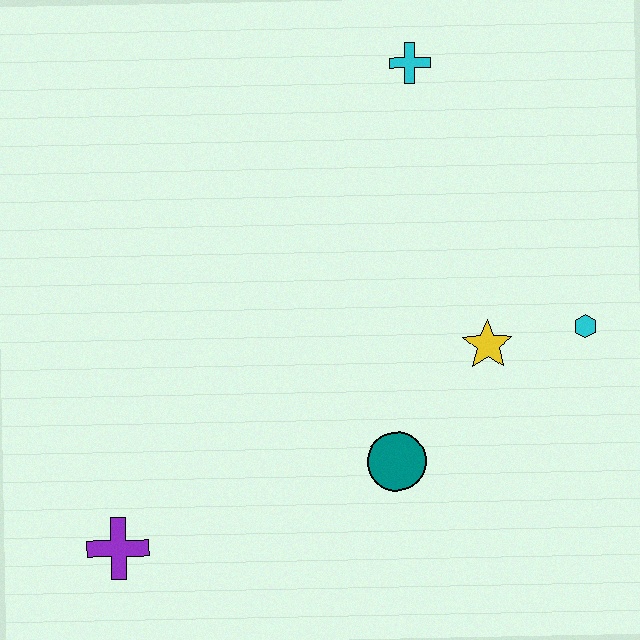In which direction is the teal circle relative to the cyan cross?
The teal circle is below the cyan cross.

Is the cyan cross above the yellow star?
Yes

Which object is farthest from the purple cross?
The cyan cross is farthest from the purple cross.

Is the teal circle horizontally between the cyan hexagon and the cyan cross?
No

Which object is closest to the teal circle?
The yellow star is closest to the teal circle.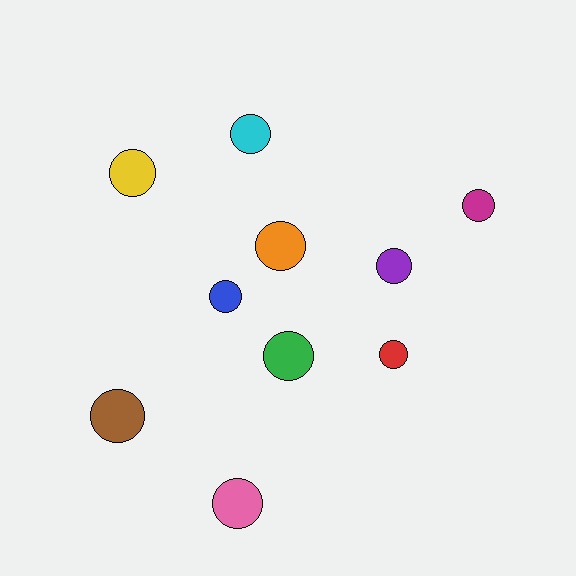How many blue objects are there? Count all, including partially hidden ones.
There is 1 blue object.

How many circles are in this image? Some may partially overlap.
There are 10 circles.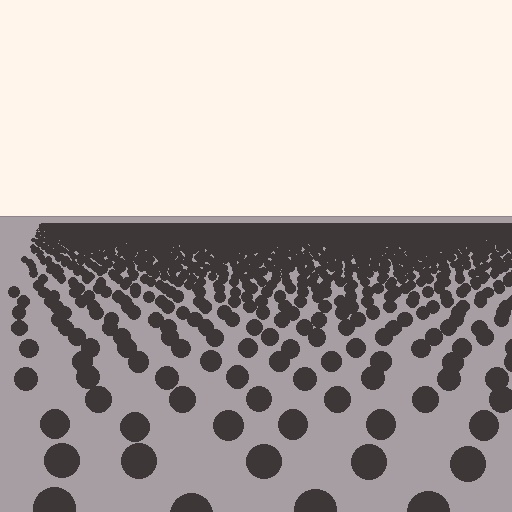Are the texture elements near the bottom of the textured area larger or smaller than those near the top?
Larger. Near the bottom, elements are closer to the viewer and appear at a bigger on-screen size.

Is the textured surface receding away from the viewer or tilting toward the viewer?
The surface is receding away from the viewer. Texture elements get smaller and denser toward the top.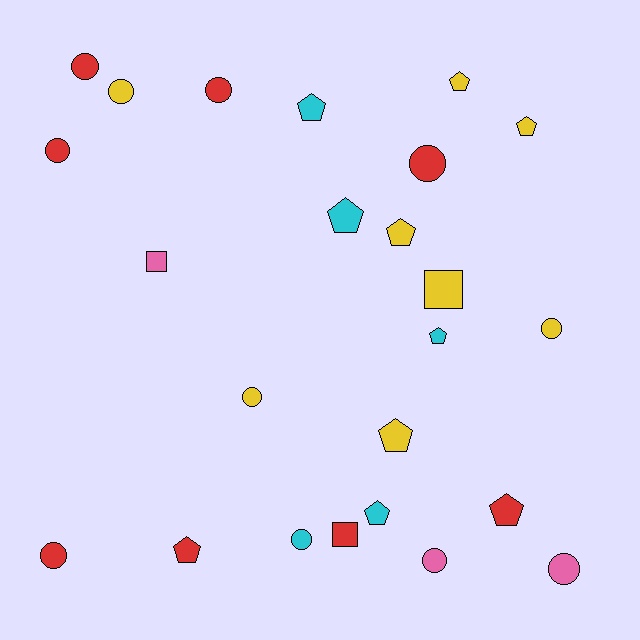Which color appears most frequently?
Yellow, with 8 objects.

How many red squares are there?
There is 1 red square.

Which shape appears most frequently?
Circle, with 11 objects.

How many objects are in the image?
There are 24 objects.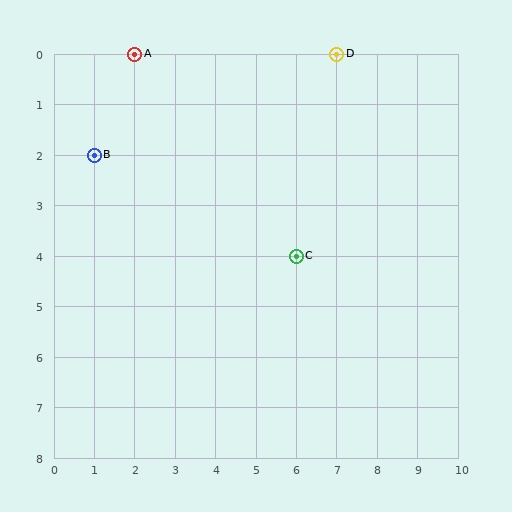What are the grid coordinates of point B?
Point B is at grid coordinates (1, 2).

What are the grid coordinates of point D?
Point D is at grid coordinates (7, 0).